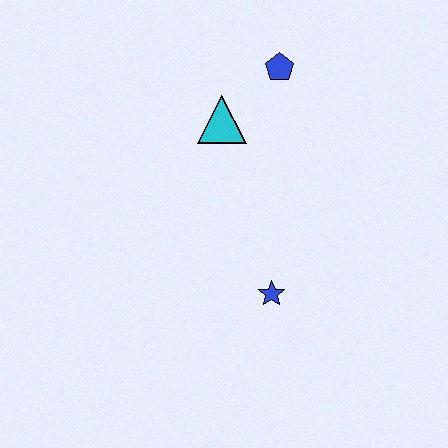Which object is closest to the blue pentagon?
The cyan triangle is closest to the blue pentagon.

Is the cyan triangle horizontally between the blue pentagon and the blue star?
No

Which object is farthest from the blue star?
The blue pentagon is farthest from the blue star.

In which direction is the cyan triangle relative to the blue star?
The cyan triangle is above the blue star.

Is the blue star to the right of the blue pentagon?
No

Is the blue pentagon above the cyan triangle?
Yes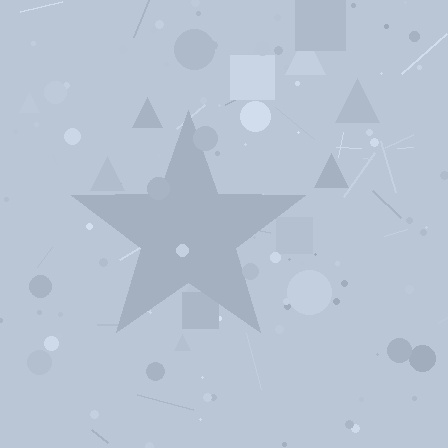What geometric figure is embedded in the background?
A star is embedded in the background.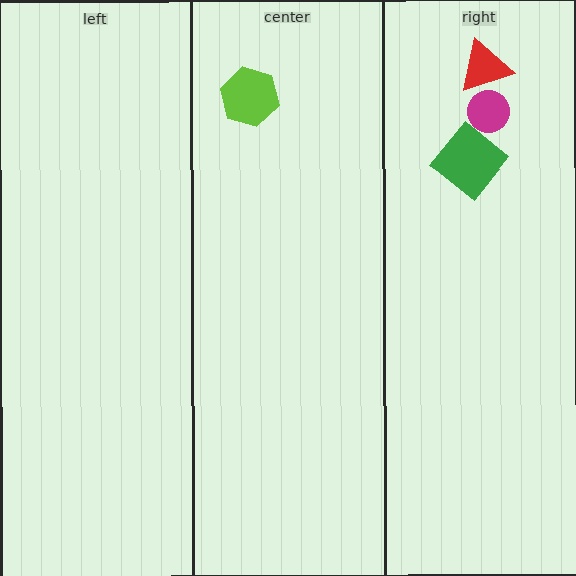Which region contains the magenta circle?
The right region.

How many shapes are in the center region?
1.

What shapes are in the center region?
The lime hexagon.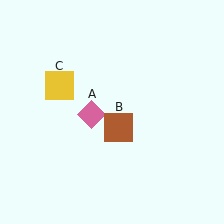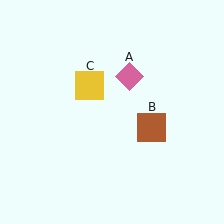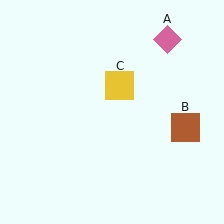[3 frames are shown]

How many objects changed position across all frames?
3 objects changed position: pink diamond (object A), brown square (object B), yellow square (object C).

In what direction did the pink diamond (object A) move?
The pink diamond (object A) moved up and to the right.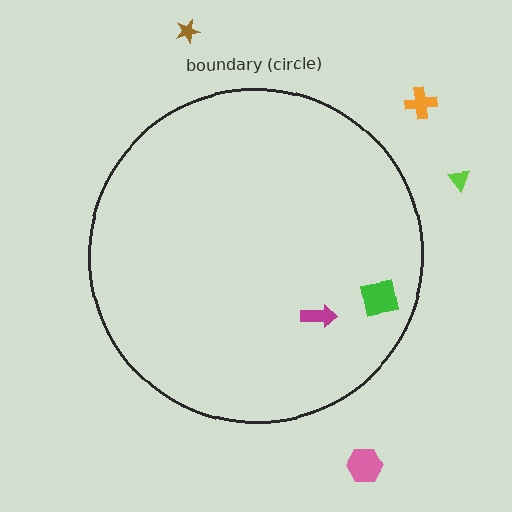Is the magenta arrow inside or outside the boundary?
Inside.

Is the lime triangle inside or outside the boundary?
Outside.